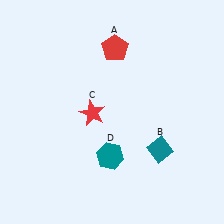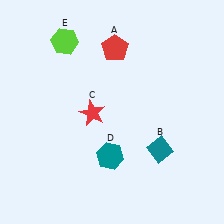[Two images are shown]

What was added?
A lime hexagon (E) was added in Image 2.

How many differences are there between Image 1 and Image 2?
There is 1 difference between the two images.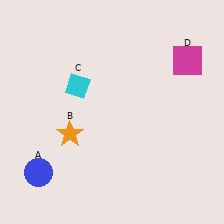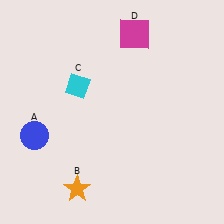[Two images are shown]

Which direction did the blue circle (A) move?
The blue circle (A) moved up.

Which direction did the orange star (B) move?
The orange star (B) moved down.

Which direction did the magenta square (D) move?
The magenta square (D) moved left.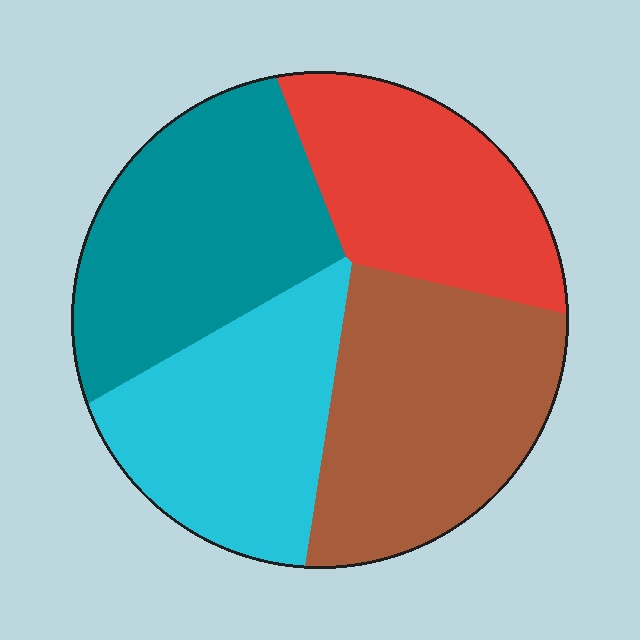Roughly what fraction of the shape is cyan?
Cyan covers roughly 25% of the shape.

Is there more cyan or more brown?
Brown.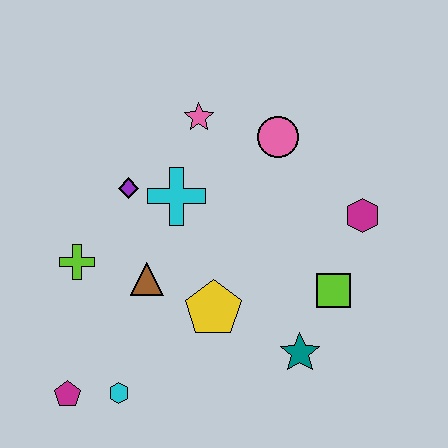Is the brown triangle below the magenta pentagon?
No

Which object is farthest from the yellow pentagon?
The pink star is farthest from the yellow pentagon.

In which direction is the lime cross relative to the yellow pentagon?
The lime cross is to the left of the yellow pentagon.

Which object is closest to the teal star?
The lime square is closest to the teal star.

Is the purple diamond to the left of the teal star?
Yes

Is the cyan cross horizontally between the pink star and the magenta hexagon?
No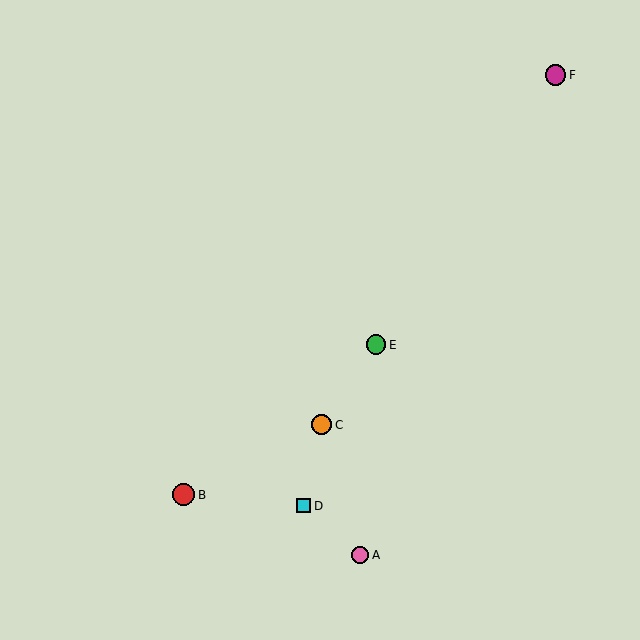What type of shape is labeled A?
Shape A is a pink circle.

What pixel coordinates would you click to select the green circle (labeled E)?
Click at (376, 345) to select the green circle E.